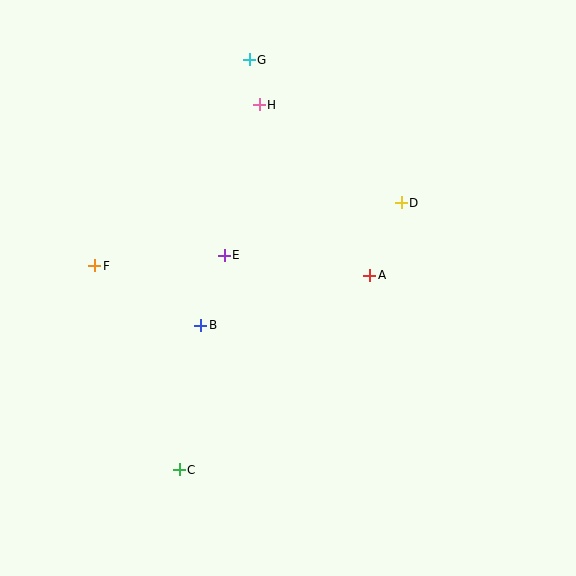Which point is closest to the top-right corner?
Point D is closest to the top-right corner.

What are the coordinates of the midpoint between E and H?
The midpoint between E and H is at (242, 180).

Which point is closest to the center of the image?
Point E at (224, 255) is closest to the center.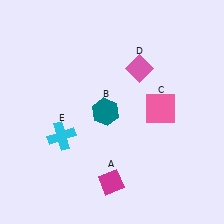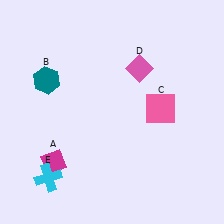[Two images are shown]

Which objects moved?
The objects that moved are: the magenta diamond (A), the teal hexagon (B), the cyan cross (E).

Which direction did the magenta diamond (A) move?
The magenta diamond (A) moved left.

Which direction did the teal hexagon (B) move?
The teal hexagon (B) moved left.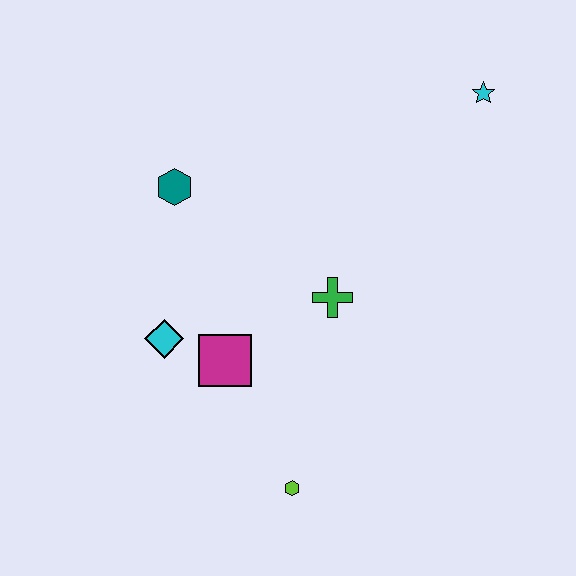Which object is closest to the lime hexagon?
The magenta square is closest to the lime hexagon.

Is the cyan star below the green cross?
No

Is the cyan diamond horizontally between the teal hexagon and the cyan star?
No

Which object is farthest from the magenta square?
The cyan star is farthest from the magenta square.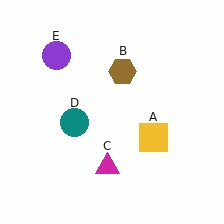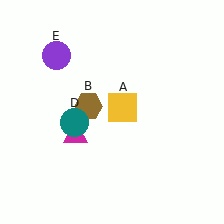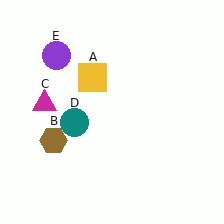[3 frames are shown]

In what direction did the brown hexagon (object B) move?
The brown hexagon (object B) moved down and to the left.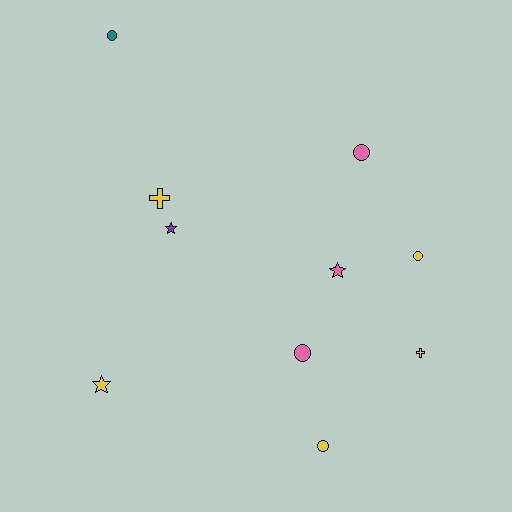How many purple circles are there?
There are no purple circles.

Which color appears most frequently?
Yellow, with 5 objects.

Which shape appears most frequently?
Circle, with 5 objects.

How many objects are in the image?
There are 10 objects.